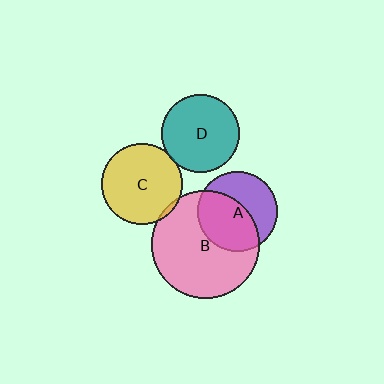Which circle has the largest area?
Circle B (pink).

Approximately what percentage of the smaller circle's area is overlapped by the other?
Approximately 5%.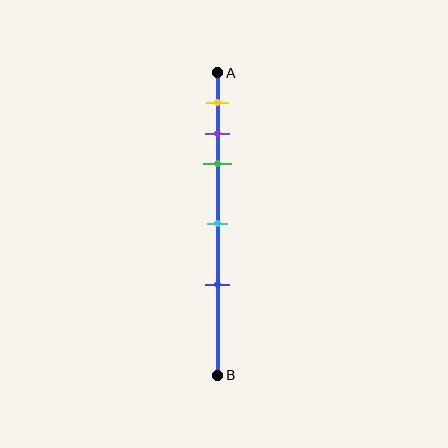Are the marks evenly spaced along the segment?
No, the marks are not evenly spaced.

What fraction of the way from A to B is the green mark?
The green mark is approximately 30% (0.3) of the way from A to B.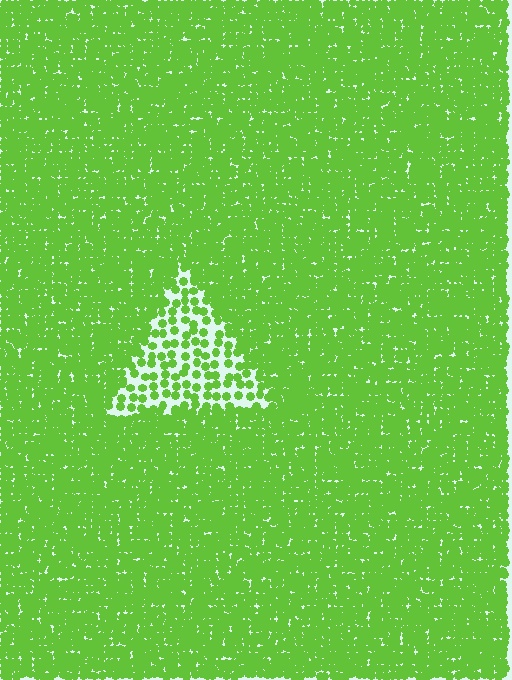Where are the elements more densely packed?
The elements are more densely packed outside the triangle boundary.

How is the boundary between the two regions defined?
The boundary is defined by a change in element density (approximately 2.6x ratio). All elements are the same color, size, and shape.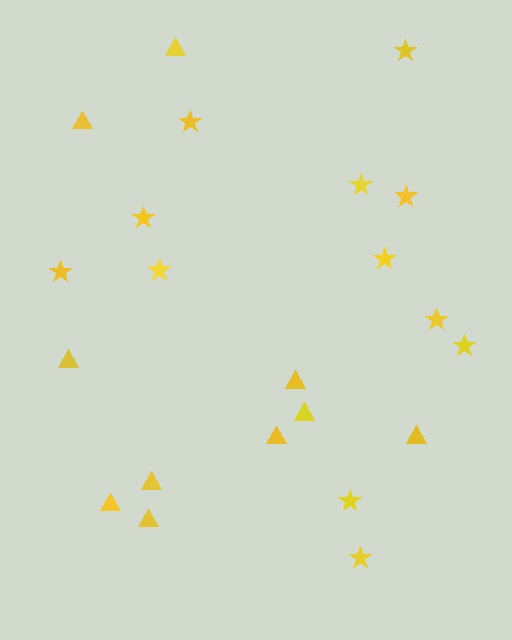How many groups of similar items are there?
There are 2 groups: one group of stars (12) and one group of triangles (10).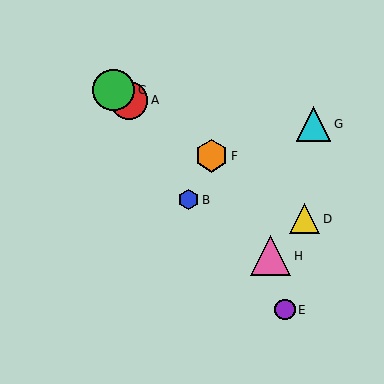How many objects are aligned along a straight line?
4 objects (A, C, D, F) are aligned along a straight line.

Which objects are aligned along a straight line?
Objects A, C, D, F are aligned along a straight line.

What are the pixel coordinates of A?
Object A is at (129, 100).